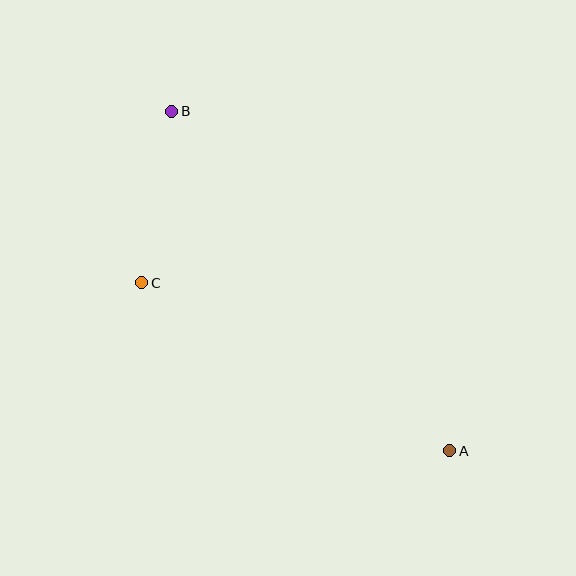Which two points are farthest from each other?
Points A and B are farthest from each other.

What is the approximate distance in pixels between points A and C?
The distance between A and C is approximately 351 pixels.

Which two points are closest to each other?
Points B and C are closest to each other.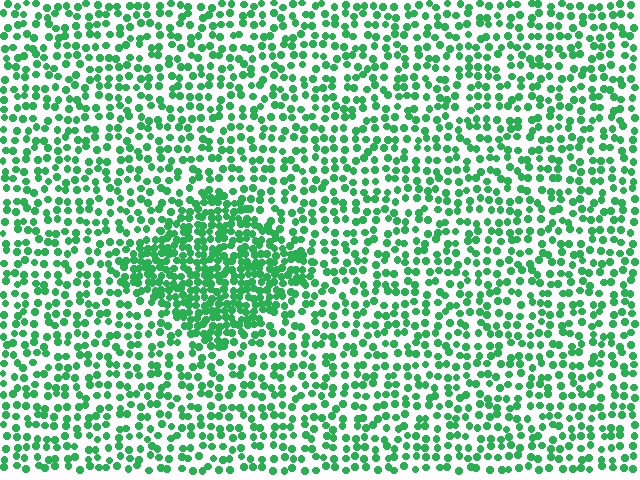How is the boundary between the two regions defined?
The boundary is defined by a change in element density (approximately 2.1x ratio). All elements are the same color, size, and shape.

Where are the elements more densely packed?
The elements are more densely packed inside the diamond boundary.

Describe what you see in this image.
The image contains small green elements arranged at two different densities. A diamond-shaped region is visible where the elements are more densely packed than the surrounding area.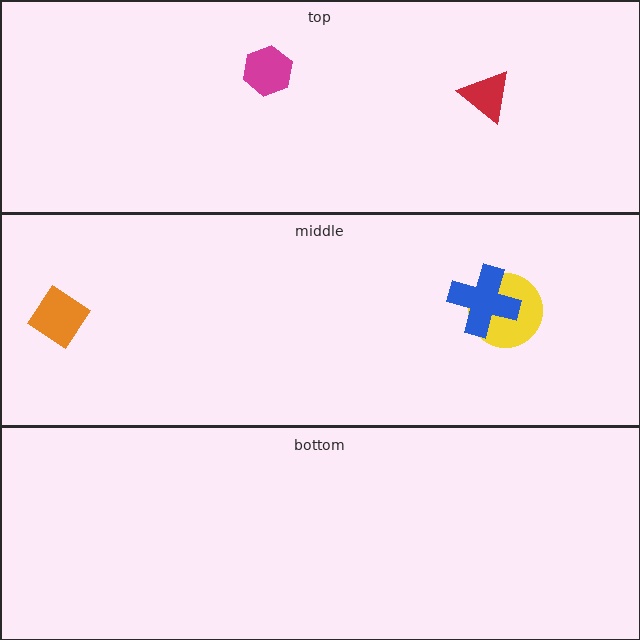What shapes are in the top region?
The red triangle, the magenta hexagon.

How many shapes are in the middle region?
3.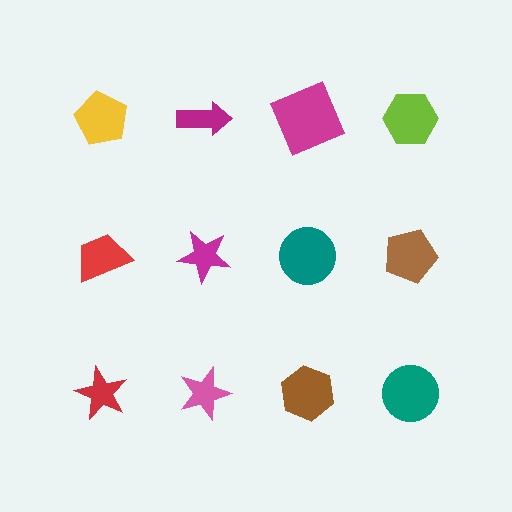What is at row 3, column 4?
A teal circle.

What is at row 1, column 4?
A lime hexagon.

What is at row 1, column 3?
A magenta square.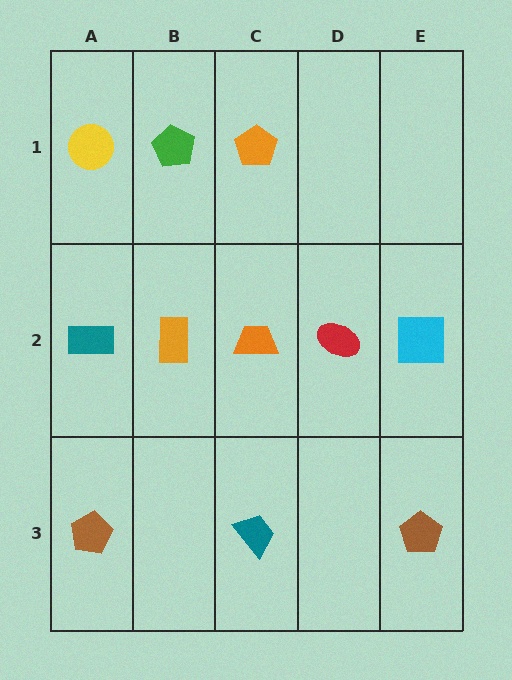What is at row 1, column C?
An orange pentagon.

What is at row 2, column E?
A cyan square.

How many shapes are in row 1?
3 shapes.